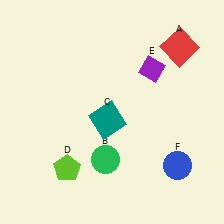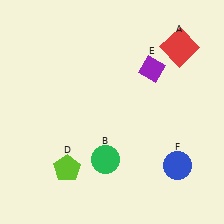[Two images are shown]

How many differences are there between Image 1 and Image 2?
There is 1 difference between the two images.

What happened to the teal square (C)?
The teal square (C) was removed in Image 2. It was in the bottom-left area of Image 1.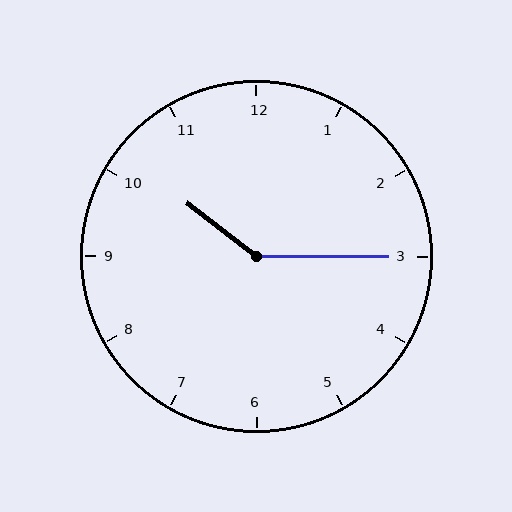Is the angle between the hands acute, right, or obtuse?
It is obtuse.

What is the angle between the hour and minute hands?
Approximately 142 degrees.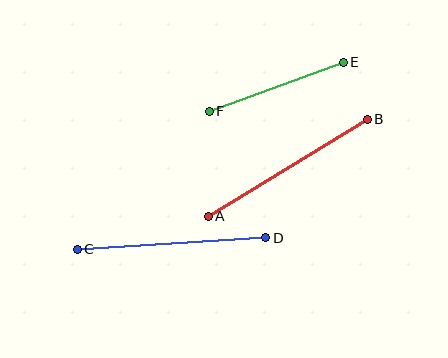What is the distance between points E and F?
The distance is approximately 143 pixels.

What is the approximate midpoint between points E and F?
The midpoint is at approximately (276, 87) pixels.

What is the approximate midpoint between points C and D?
The midpoint is at approximately (171, 244) pixels.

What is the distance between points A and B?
The distance is approximately 186 pixels.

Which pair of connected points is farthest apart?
Points C and D are farthest apart.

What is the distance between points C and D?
The distance is approximately 189 pixels.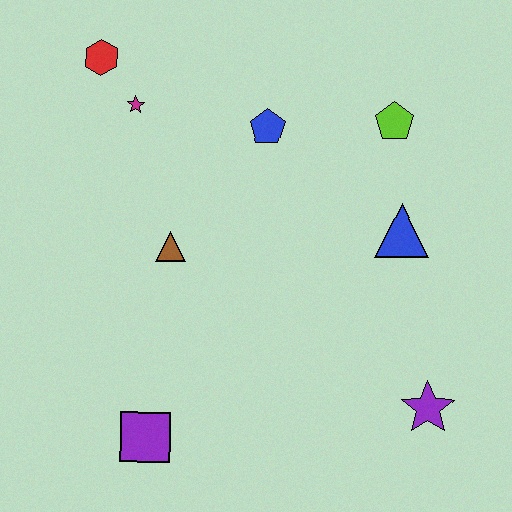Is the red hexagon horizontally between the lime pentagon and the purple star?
No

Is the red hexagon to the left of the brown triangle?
Yes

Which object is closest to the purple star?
The blue triangle is closest to the purple star.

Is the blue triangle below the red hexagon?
Yes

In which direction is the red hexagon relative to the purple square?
The red hexagon is above the purple square.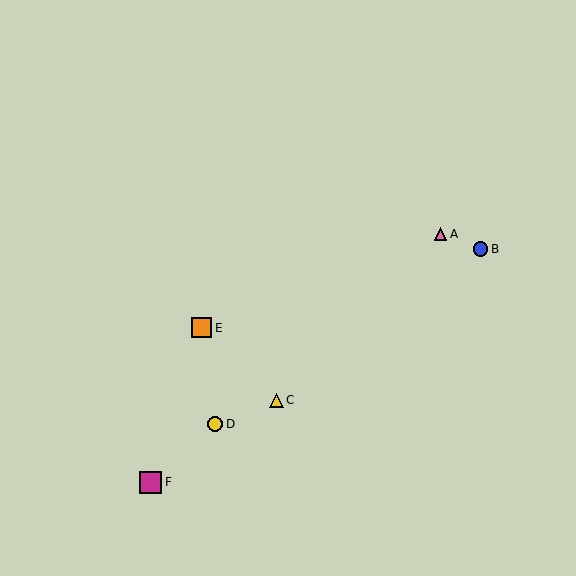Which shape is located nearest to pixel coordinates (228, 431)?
The yellow circle (labeled D) at (215, 424) is nearest to that location.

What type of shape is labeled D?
Shape D is a yellow circle.